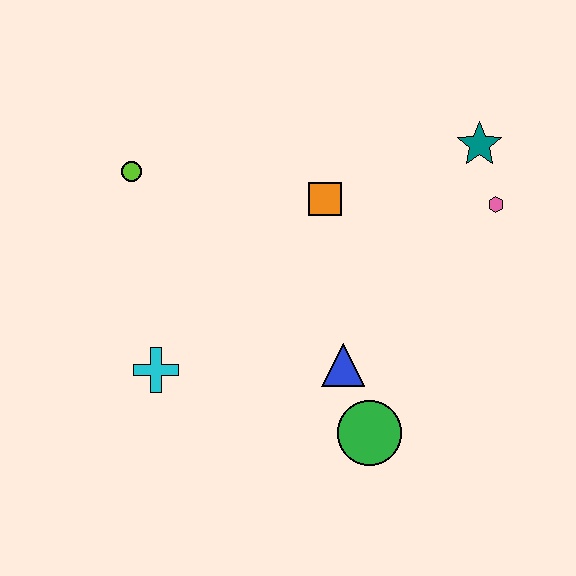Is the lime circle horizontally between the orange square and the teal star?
No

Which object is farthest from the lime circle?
The pink hexagon is farthest from the lime circle.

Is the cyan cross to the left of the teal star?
Yes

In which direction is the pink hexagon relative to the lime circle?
The pink hexagon is to the right of the lime circle.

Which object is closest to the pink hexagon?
The teal star is closest to the pink hexagon.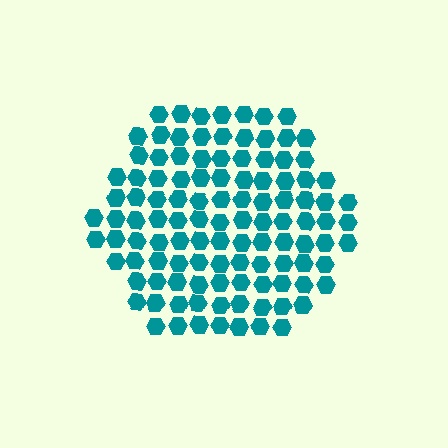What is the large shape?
The large shape is a hexagon.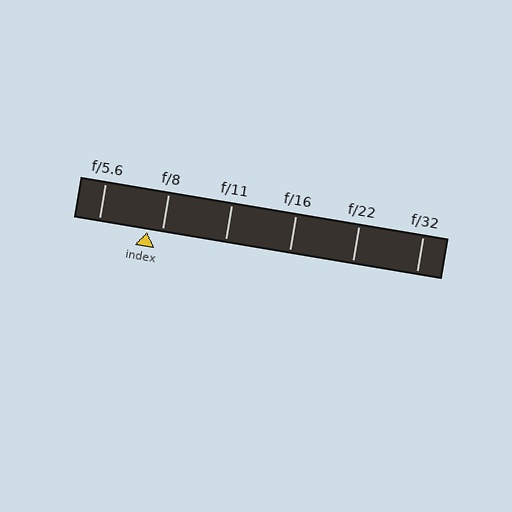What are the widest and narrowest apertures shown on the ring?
The widest aperture shown is f/5.6 and the narrowest is f/32.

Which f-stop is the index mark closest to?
The index mark is closest to f/8.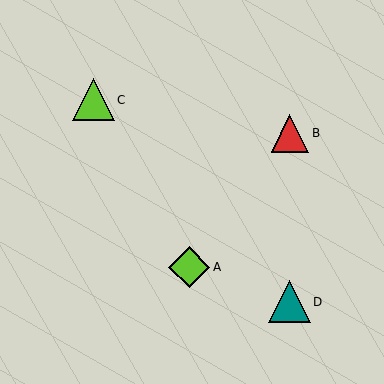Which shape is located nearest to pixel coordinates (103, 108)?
The lime triangle (labeled C) at (93, 100) is nearest to that location.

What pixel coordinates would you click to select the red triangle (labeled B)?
Click at (290, 133) to select the red triangle B.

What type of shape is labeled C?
Shape C is a lime triangle.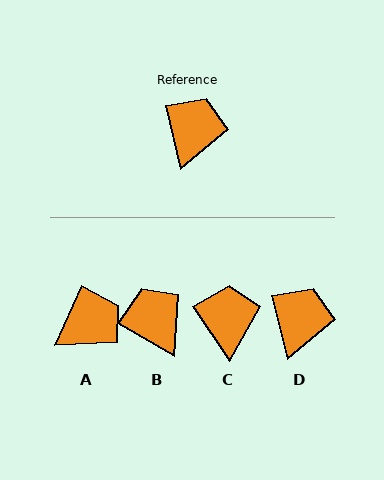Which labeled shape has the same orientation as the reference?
D.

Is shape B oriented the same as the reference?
No, it is off by about 46 degrees.